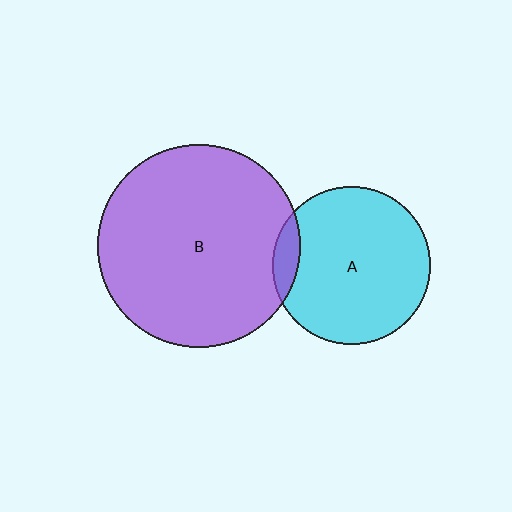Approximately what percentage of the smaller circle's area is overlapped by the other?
Approximately 10%.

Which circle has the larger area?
Circle B (purple).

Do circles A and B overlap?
Yes.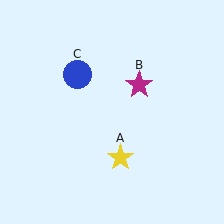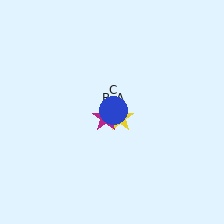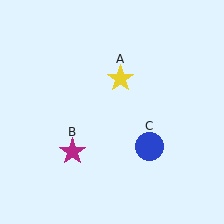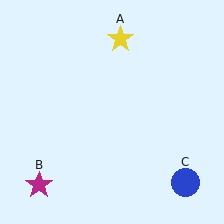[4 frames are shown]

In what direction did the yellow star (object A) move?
The yellow star (object A) moved up.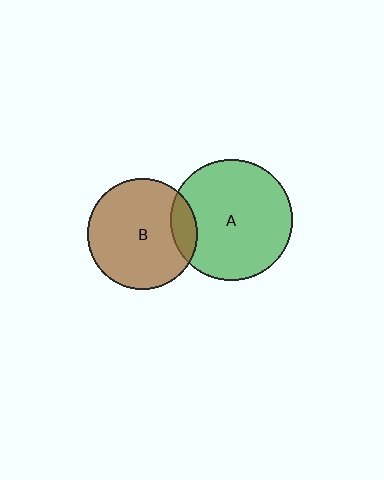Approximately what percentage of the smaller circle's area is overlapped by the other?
Approximately 15%.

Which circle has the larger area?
Circle A (green).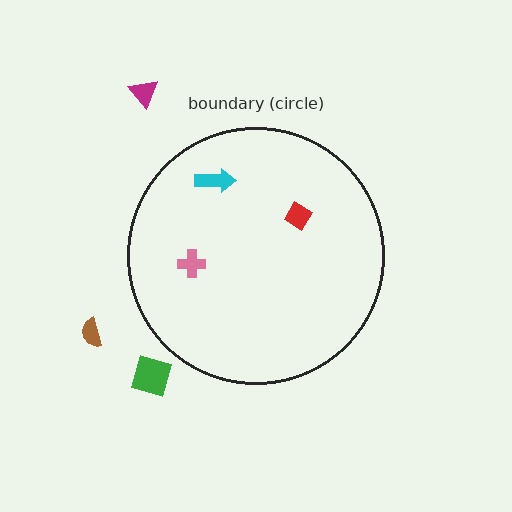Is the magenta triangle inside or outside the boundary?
Outside.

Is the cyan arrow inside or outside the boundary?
Inside.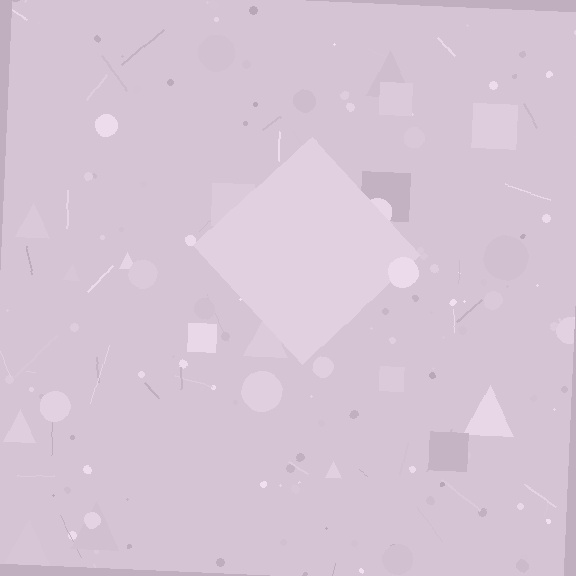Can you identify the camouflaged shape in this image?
The camouflaged shape is a diamond.